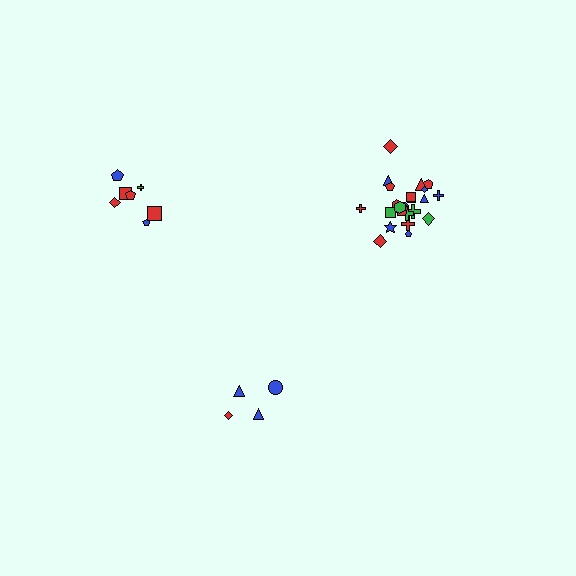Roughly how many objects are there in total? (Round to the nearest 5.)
Roughly 35 objects in total.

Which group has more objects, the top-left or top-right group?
The top-right group.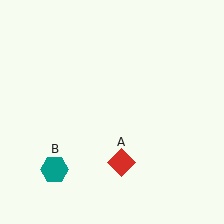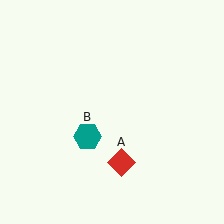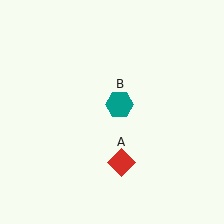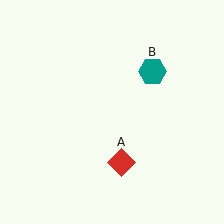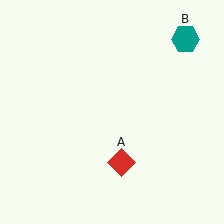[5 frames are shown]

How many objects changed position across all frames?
1 object changed position: teal hexagon (object B).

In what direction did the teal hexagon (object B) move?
The teal hexagon (object B) moved up and to the right.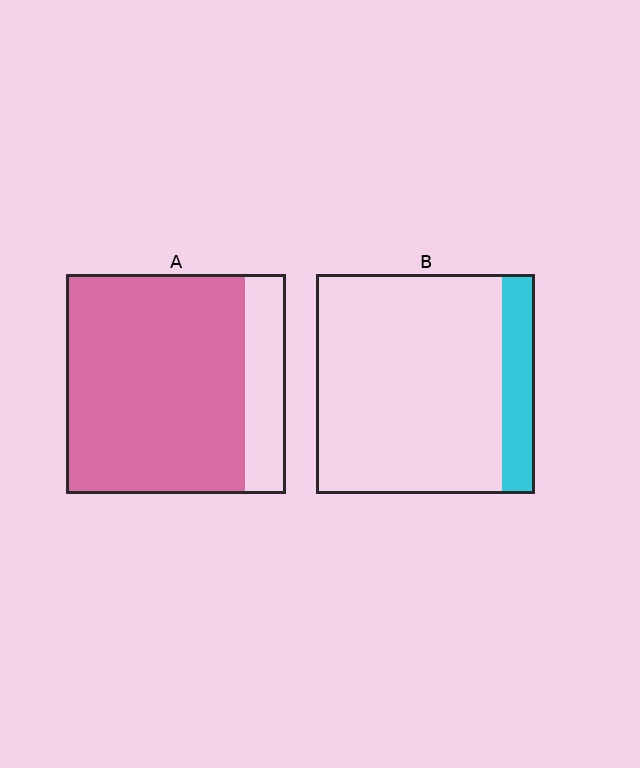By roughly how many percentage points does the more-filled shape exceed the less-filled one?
By roughly 65 percentage points (A over B).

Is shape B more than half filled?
No.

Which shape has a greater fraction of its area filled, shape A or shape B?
Shape A.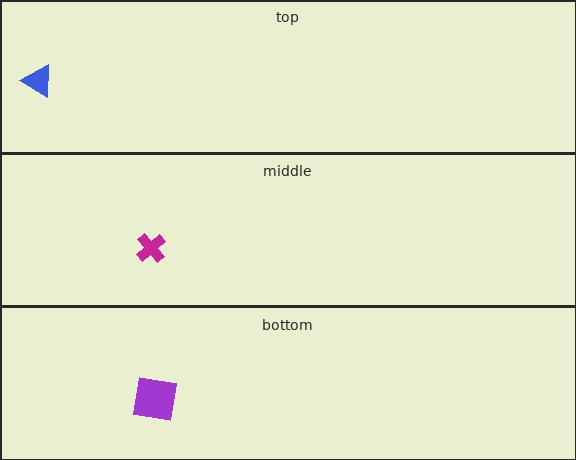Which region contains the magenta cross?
The middle region.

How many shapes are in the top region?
1.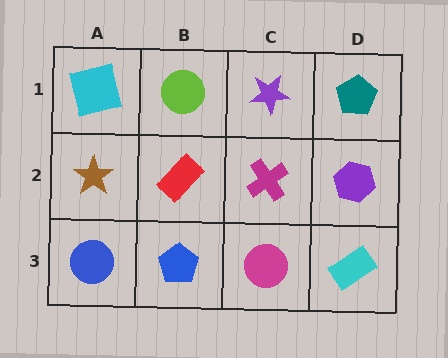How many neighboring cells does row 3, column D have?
2.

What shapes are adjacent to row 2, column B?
A lime circle (row 1, column B), a blue pentagon (row 3, column B), a brown star (row 2, column A), a magenta cross (row 2, column C).